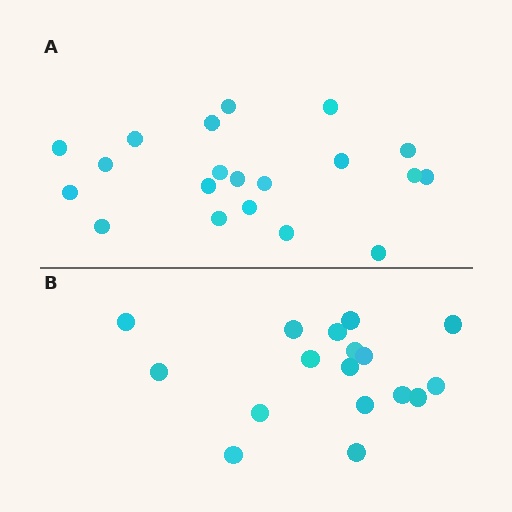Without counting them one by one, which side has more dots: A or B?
Region A (the top region) has more dots.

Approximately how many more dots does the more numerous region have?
Region A has just a few more — roughly 2 or 3 more dots than region B.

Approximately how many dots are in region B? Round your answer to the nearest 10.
About 20 dots. (The exact count is 17, which rounds to 20.)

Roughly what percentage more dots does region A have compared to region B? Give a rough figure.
About 20% more.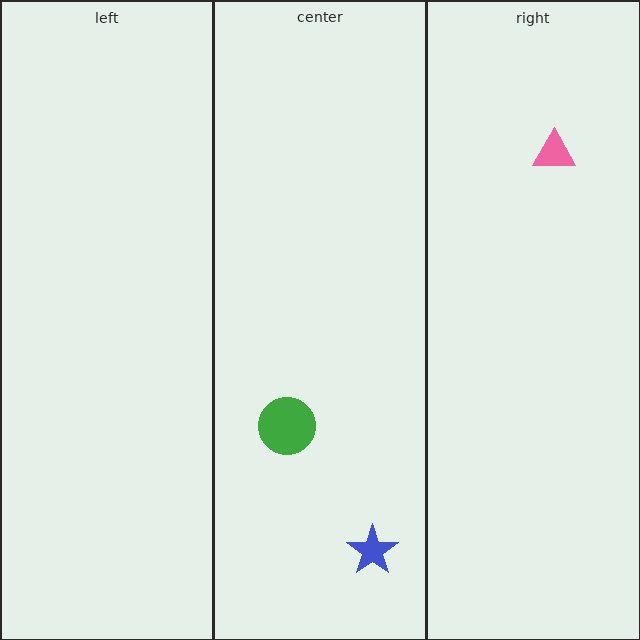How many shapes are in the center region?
2.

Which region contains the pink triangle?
The right region.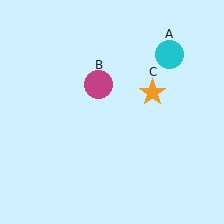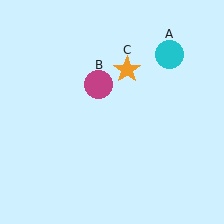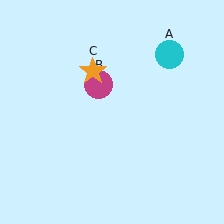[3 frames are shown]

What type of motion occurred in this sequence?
The orange star (object C) rotated counterclockwise around the center of the scene.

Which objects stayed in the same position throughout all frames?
Cyan circle (object A) and magenta circle (object B) remained stationary.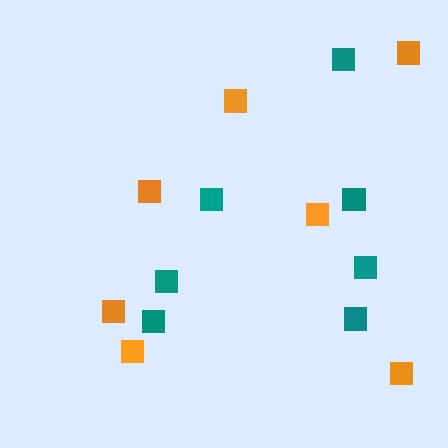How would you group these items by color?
There are 2 groups: one group of teal squares (7) and one group of orange squares (7).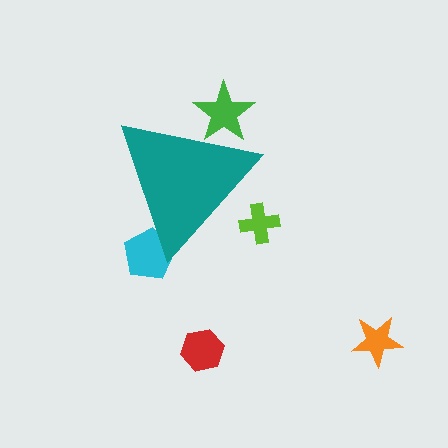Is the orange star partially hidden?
No, the orange star is fully visible.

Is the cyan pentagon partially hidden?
Yes, the cyan pentagon is partially hidden behind the teal triangle.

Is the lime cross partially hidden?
Yes, the lime cross is partially hidden behind the teal triangle.